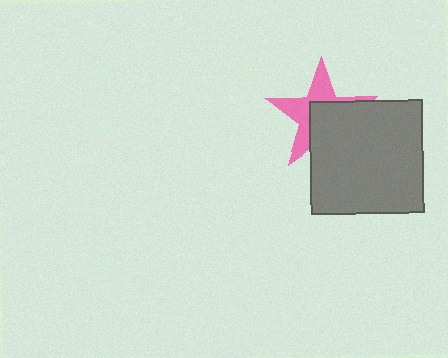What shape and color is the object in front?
The object in front is a gray square.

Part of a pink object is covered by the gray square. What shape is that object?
It is a star.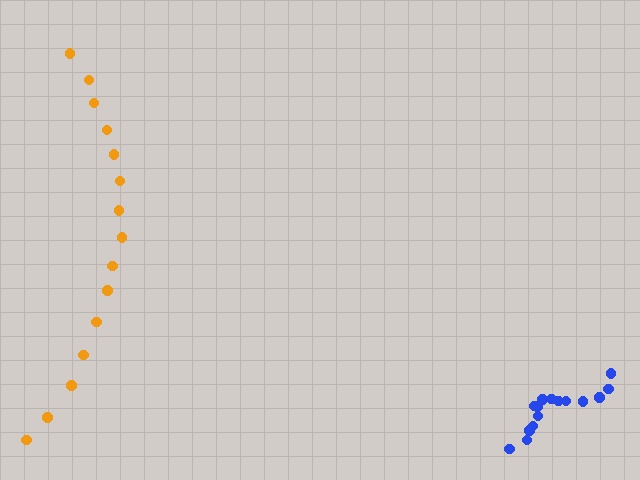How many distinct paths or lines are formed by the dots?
There are 2 distinct paths.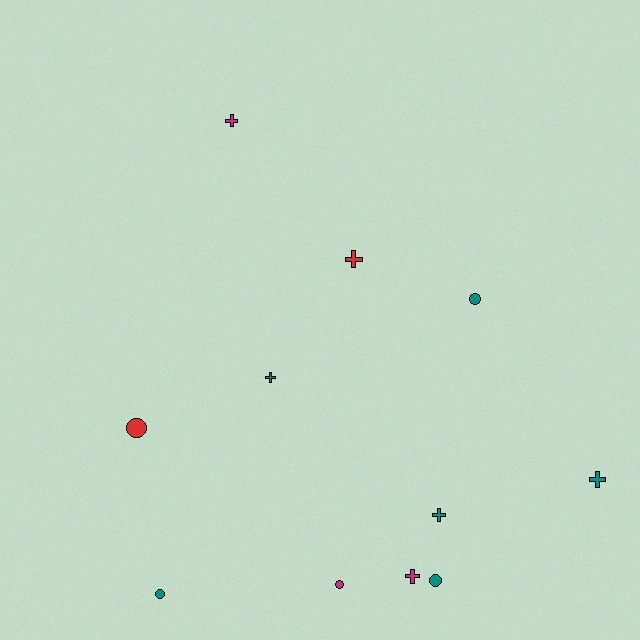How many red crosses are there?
There is 1 red cross.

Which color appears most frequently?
Teal, with 6 objects.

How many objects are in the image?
There are 11 objects.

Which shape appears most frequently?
Cross, with 6 objects.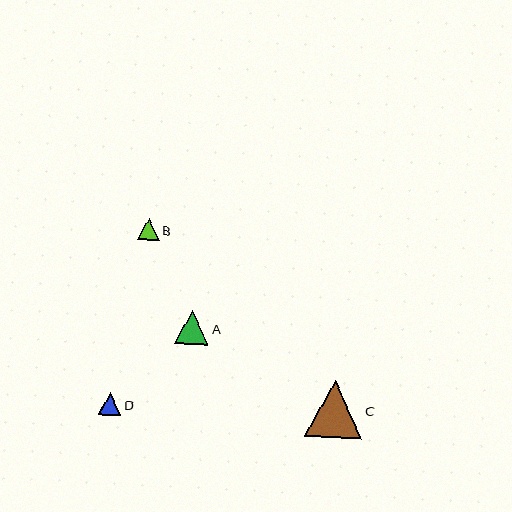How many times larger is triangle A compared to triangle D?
Triangle A is approximately 1.5 times the size of triangle D.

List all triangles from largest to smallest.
From largest to smallest: C, A, D, B.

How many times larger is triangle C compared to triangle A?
Triangle C is approximately 1.6 times the size of triangle A.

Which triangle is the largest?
Triangle C is the largest with a size of approximately 57 pixels.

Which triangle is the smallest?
Triangle B is the smallest with a size of approximately 22 pixels.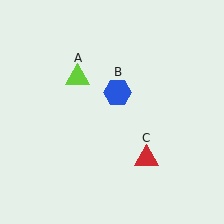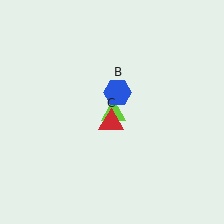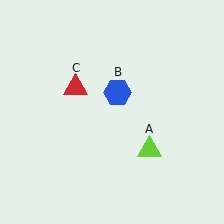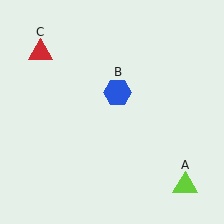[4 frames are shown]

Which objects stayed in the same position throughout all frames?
Blue hexagon (object B) remained stationary.